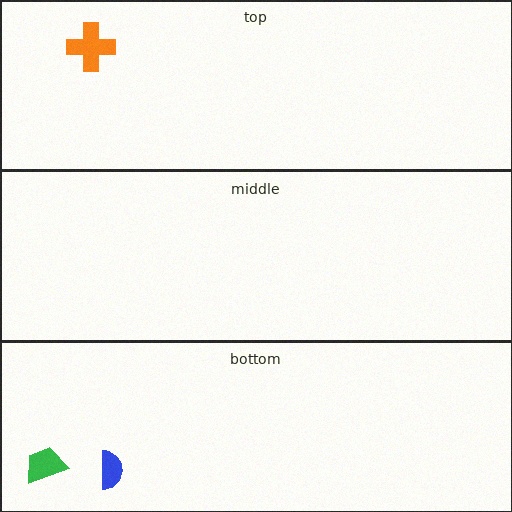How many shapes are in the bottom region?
2.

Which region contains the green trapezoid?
The bottom region.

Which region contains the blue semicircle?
The bottom region.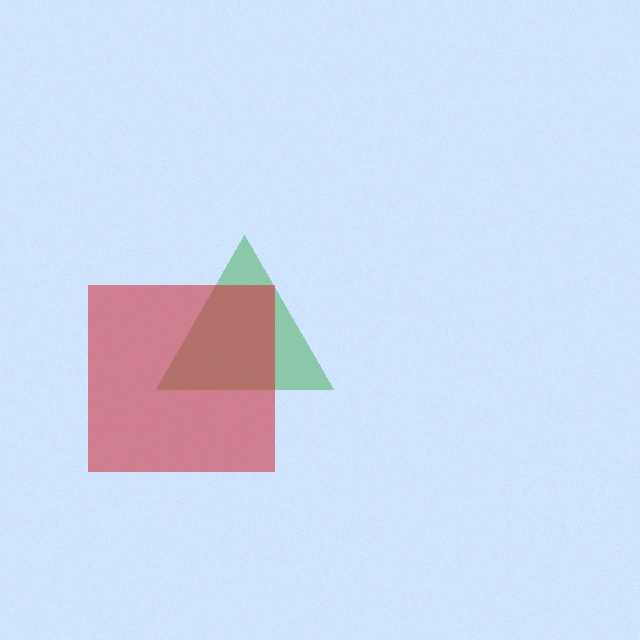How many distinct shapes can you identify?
There are 2 distinct shapes: a green triangle, a red square.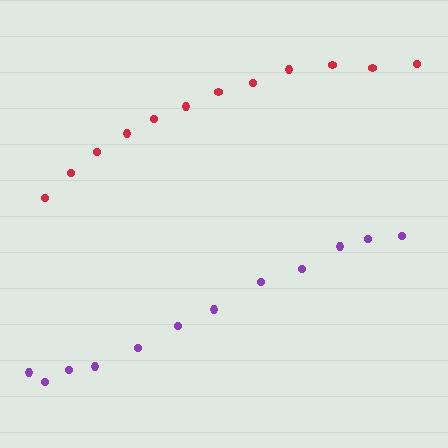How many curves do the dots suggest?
There are 2 distinct paths.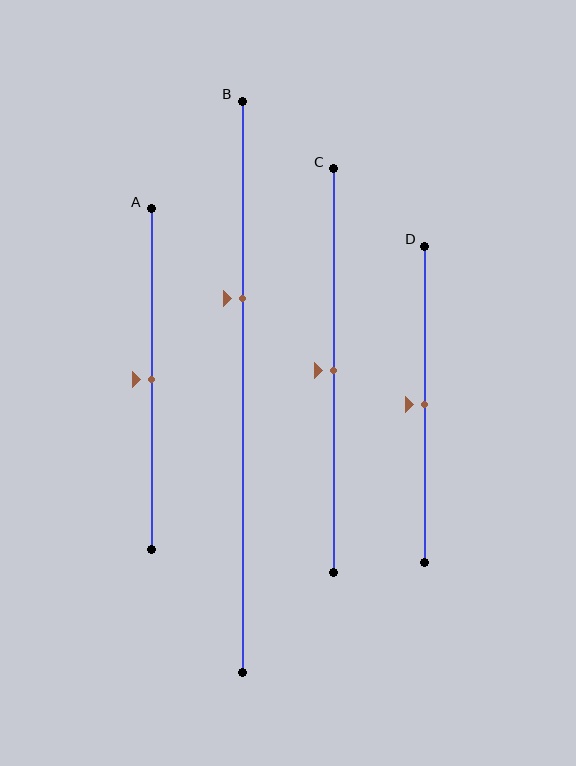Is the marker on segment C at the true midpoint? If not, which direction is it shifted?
Yes, the marker on segment C is at the true midpoint.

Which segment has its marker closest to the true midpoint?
Segment A has its marker closest to the true midpoint.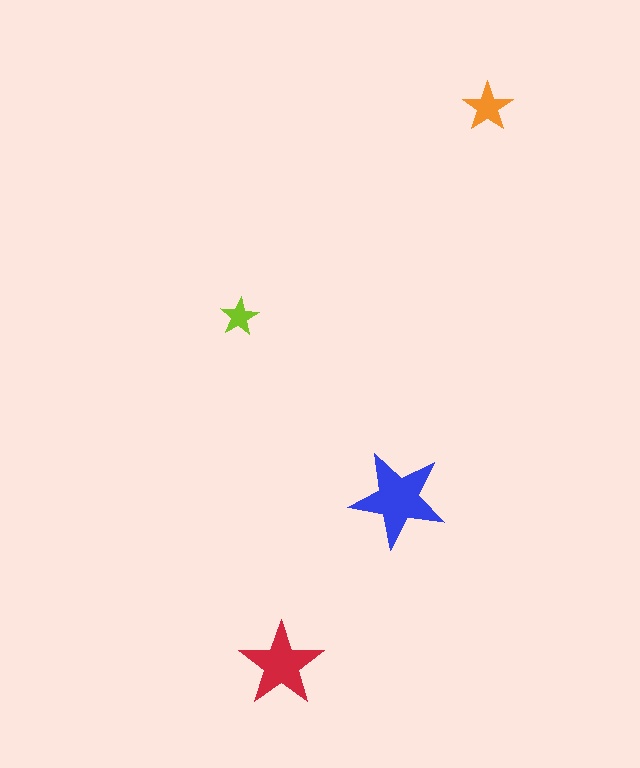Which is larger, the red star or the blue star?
The blue one.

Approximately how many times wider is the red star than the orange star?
About 1.5 times wider.